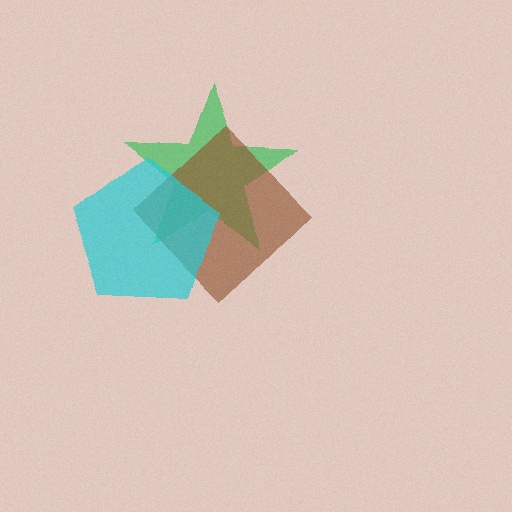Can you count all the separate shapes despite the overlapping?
Yes, there are 3 separate shapes.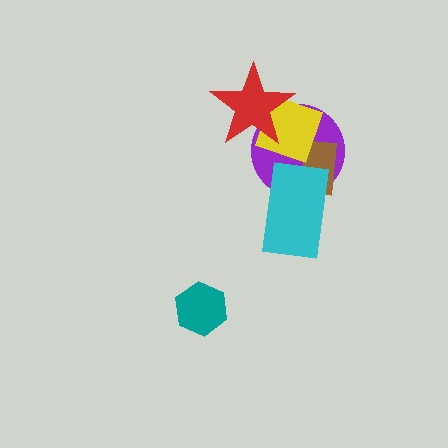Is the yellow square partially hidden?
Yes, it is partially covered by another shape.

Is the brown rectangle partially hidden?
Yes, it is partially covered by another shape.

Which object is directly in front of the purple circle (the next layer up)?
The brown rectangle is directly in front of the purple circle.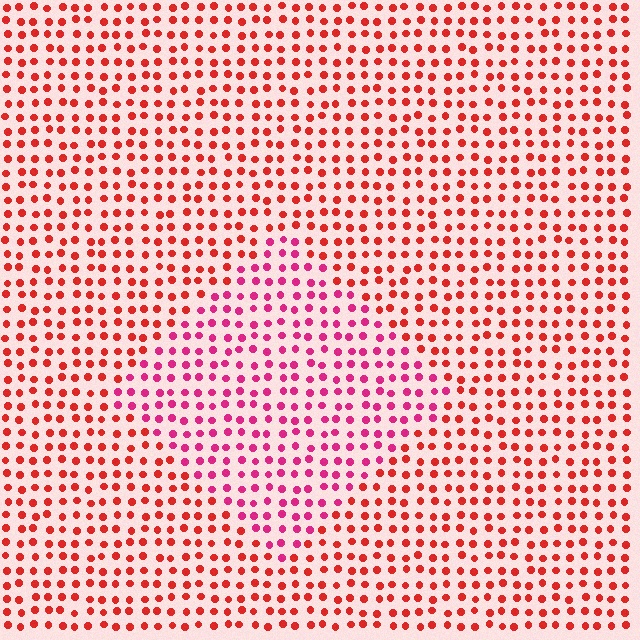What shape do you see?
I see a diamond.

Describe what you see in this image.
The image is filled with small red elements in a uniform arrangement. A diamond-shaped region is visible where the elements are tinted to a slightly different hue, forming a subtle color boundary.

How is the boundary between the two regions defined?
The boundary is defined purely by a slight shift in hue (about 32 degrees). Spacing, size, and orientation are identical on both sides.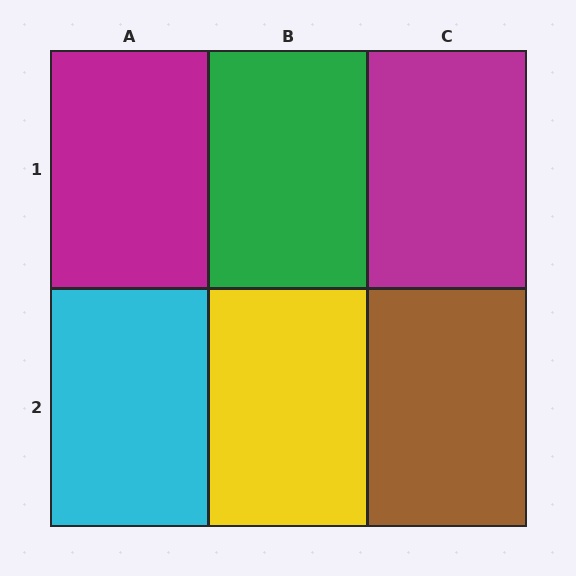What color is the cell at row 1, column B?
Green.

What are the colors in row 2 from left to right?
Cyan, yellow, brown.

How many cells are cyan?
1 cell is cyan.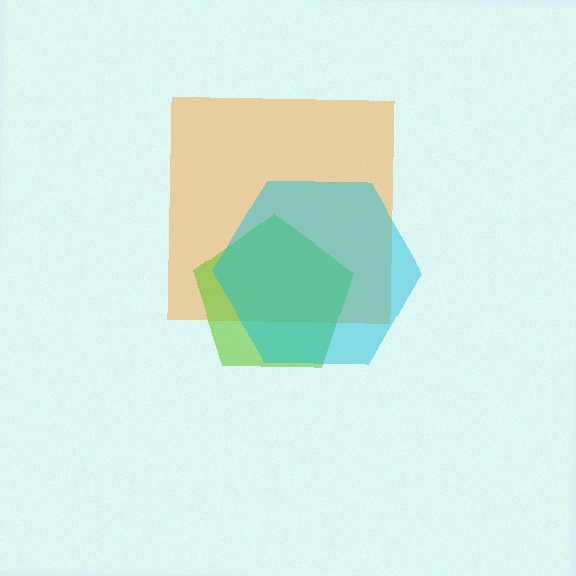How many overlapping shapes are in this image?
There are 3 overlapping shapes in the image.